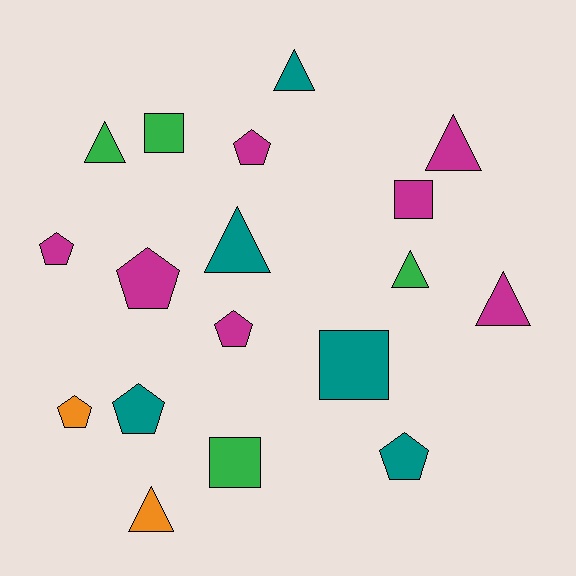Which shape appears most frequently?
Pentagon, with 7 objects.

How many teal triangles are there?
There are 2 teal triangles.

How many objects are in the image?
There are 18 objects.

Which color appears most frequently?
Magenta, with 7 objects.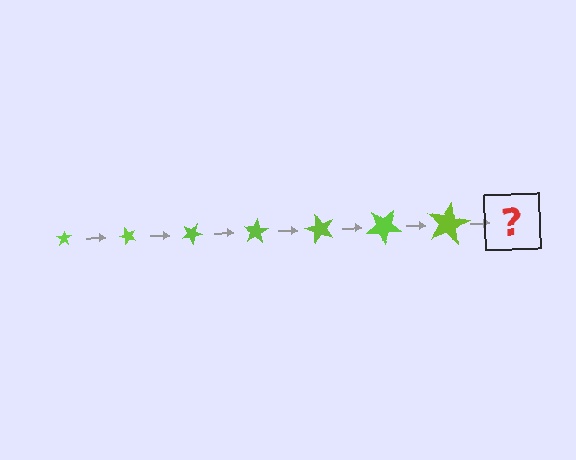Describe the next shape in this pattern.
It should be a star, larger than the previous one and rotated 350 degrees from the start.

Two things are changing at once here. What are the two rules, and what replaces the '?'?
The two rules are that the star grows larger each step and it rotates 50 degrees each step. The '?' should be a star, larger than the previous one and rotated 350 degrees from the start.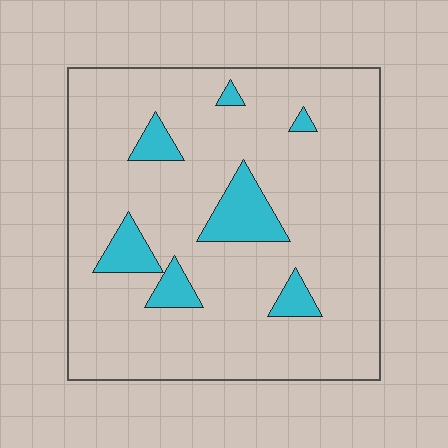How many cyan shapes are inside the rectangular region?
7.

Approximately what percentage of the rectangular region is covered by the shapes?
Approximately 10%.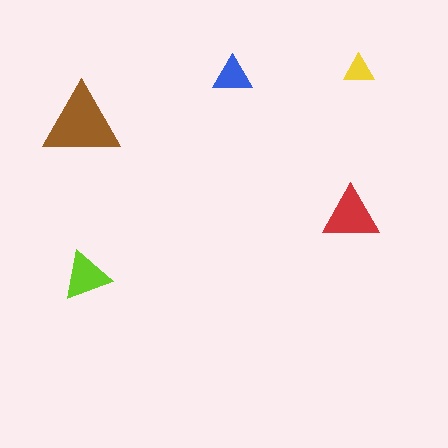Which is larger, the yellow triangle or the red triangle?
The red one.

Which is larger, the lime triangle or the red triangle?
The red one.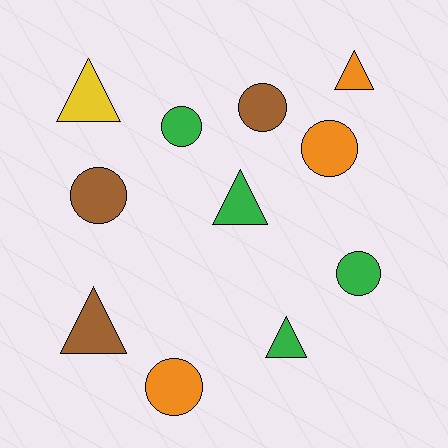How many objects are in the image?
There are 11 objects.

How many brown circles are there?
There are 2 brown circles.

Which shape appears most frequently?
Circle, with 6 objects.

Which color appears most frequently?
Green, with 4 objects.